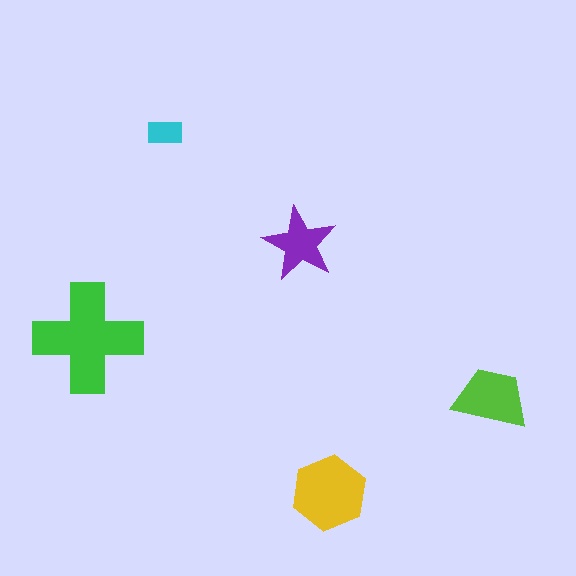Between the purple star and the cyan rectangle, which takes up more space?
The purple star.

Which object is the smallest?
The cyan rectangle.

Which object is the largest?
The green cross.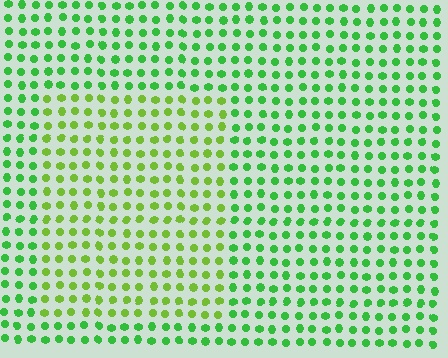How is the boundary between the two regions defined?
The boundary is defined purely by a slight shift in hue (about 31 degrees). Spacing, size, and orientation are identical on both sides.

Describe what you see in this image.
The image is filled with small green elements in a uniform arrangement. A rectangle-shaped region is visible where the elements are tinted to a slightly different hue, forming a subtle color boundary.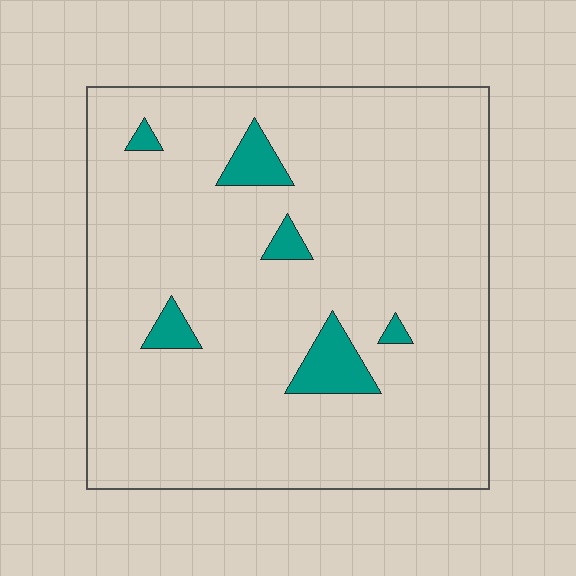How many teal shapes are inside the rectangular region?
6.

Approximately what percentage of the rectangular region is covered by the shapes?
Approximately 5%.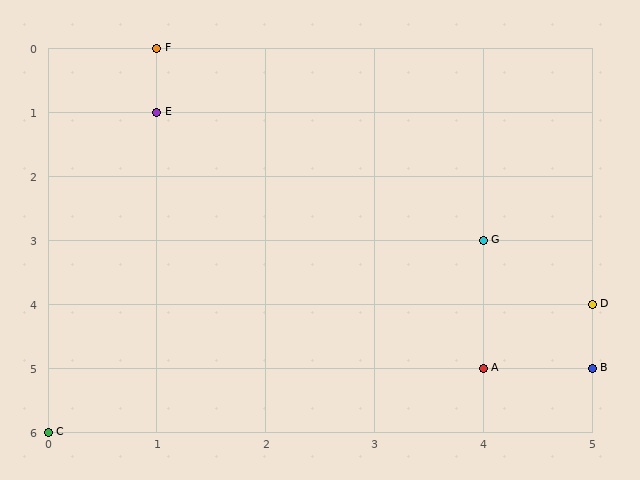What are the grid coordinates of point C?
Point C is at grid coordinates (0, 6).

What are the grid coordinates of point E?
Point E is at grid coordinates (1, 1).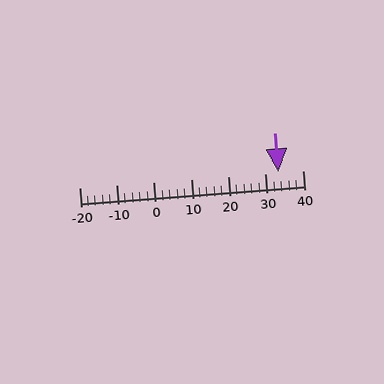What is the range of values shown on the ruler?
The ruler shows values from -20 to 40.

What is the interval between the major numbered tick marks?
The major tick marks are spaced 10 units apart.